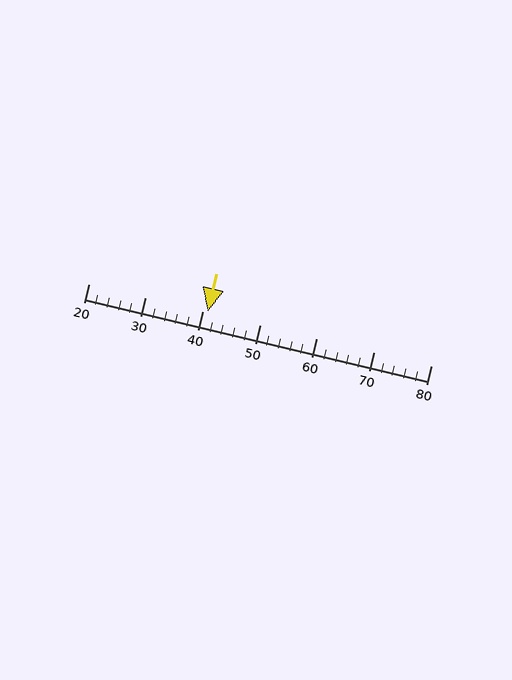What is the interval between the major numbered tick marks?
The major tick marks are spaced 10 units apart.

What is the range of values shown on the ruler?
The ruler shows values from 20 to 80.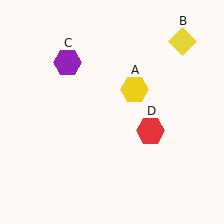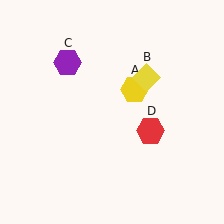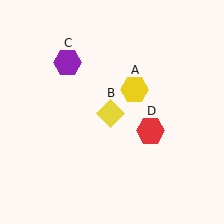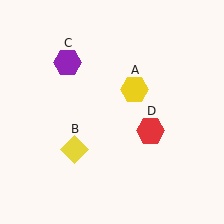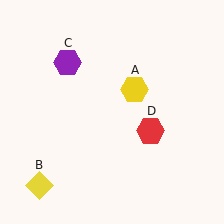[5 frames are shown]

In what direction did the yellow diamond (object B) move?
The yellow diamond (object B) moved down and to the left.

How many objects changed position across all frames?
1 object changed position: yellow diamond (object B).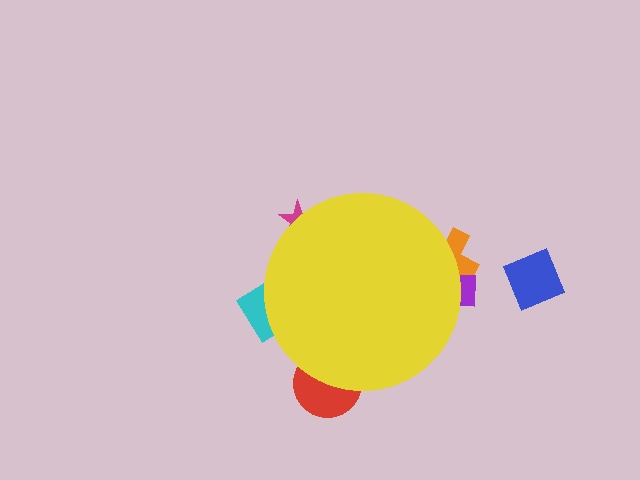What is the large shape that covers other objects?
A yellow circle.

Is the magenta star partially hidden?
Yes, the magenta star is partially hidden behind the yellow circle.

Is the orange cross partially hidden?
Yes, the orange cross is partially hidden behind the yellow circle.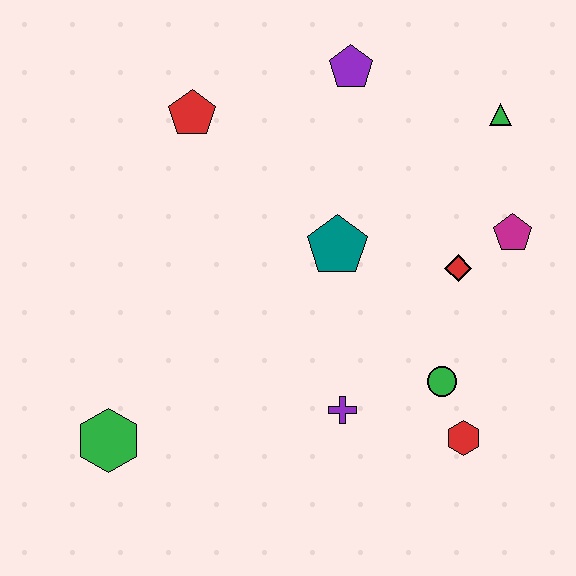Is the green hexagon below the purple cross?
Yes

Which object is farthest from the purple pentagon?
The green hexagon is farthest from the purple pentagon.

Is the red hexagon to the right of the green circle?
Yes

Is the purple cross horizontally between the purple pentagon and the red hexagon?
No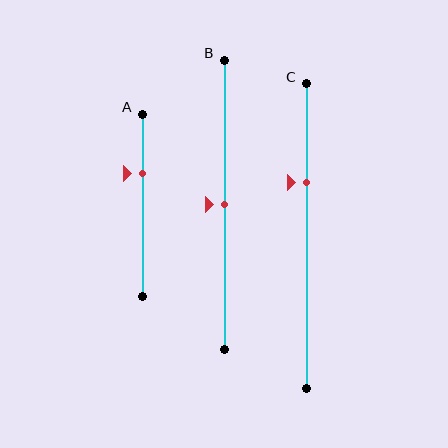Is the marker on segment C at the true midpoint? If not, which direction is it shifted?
No, the marker on segment C is shifted upward by about 18% of the segment length.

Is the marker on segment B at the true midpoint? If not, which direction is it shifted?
Yes, the marker on segment B is at the true midpoint.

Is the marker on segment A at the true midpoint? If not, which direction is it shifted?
No, the marker on segment A is shifted upward by about 17% of the segment length.